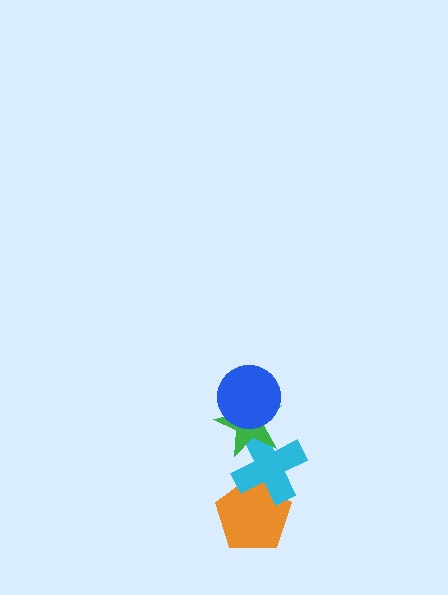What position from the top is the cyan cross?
The cyan cross is 3rd from the top.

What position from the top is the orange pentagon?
The orange pentagon is 4th from the top.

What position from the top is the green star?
The green star is 2nd from the top.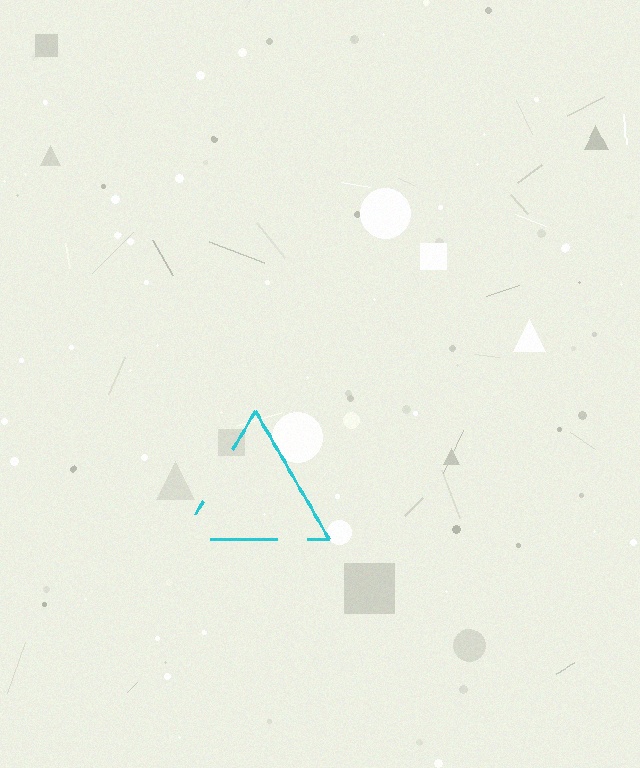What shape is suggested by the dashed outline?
The dashed outline suggests a triangle.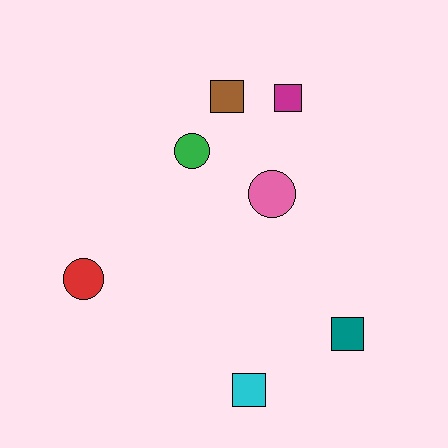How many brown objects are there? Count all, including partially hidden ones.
There is 1 brown object.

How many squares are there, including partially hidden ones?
There are 4 squares.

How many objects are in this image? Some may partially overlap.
There are 7 objects.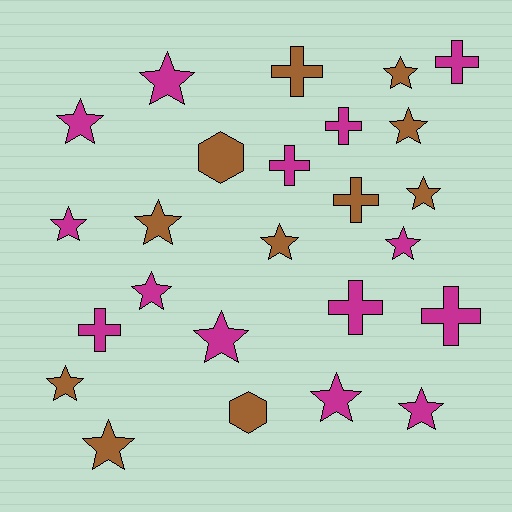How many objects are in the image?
There are 25 objects.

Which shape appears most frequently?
Star, with 15 objects.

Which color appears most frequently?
Magenta, with 14 objects.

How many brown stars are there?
There are 7 brown stars.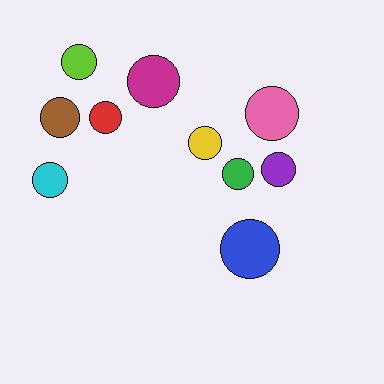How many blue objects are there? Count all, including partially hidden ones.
There is 1 blue object.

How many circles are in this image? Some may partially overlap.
There are 10 circles.